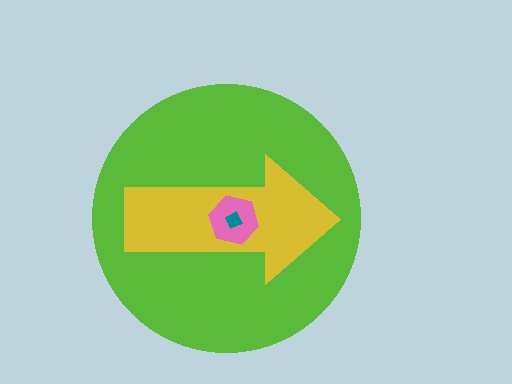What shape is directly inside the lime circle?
The yellow arrow.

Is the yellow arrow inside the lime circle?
Yes.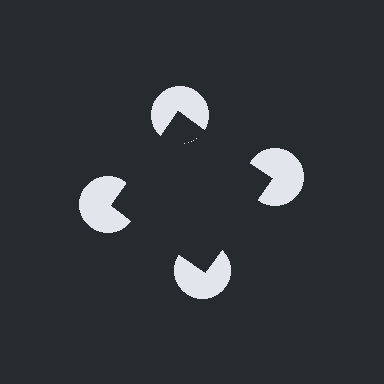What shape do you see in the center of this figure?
An illusory square — its edges are inferred from the aligned wedge cuts in the pac-man discs, not physically drawn.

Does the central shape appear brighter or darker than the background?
It typically appears slightly darker than the background, even though no actual brightness change is drawn.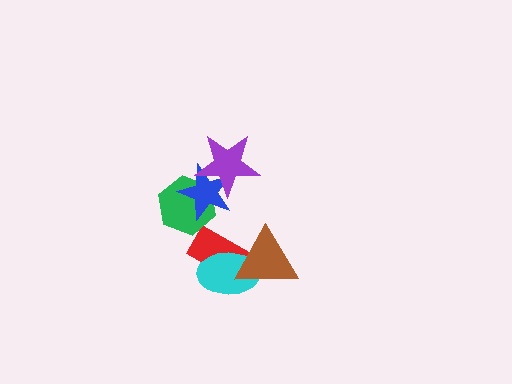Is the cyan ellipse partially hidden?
Yes, it is partially covered by another shape.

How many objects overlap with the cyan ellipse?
2 objects overlap with the cyan ellipse.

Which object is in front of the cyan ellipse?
The brown triangle is in front of the cyan ellipse.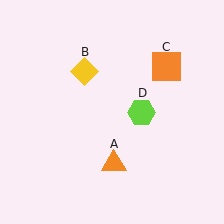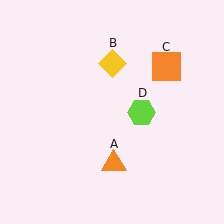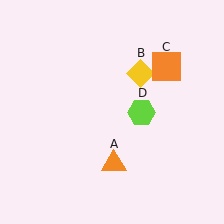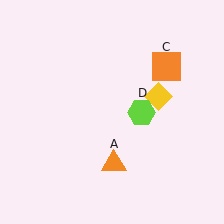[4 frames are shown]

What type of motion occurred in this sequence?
The yellow diamond (object B) rotated clockwise around the center of the scene.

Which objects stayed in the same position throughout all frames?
Orange triangle (object A) and orange square (object C) and lime hexagon (object D) remained stationary.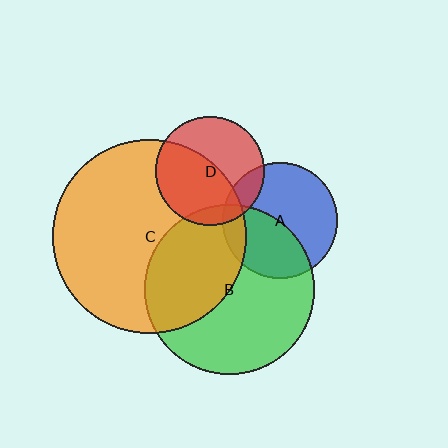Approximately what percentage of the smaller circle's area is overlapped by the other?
Approximately 10%.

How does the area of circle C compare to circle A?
Approximately 2.8 times.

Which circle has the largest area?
Circle C (orange).